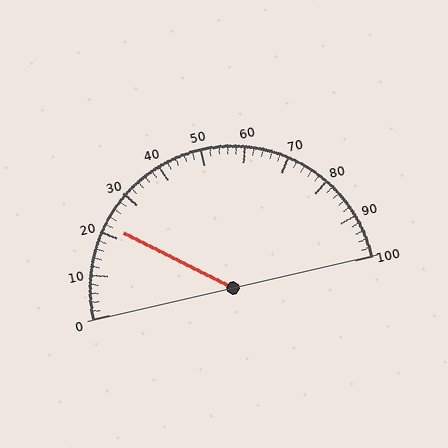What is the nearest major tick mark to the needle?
The nearest major tick mark is 20.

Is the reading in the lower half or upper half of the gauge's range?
The reading is in the lower half of the range (0 to 100).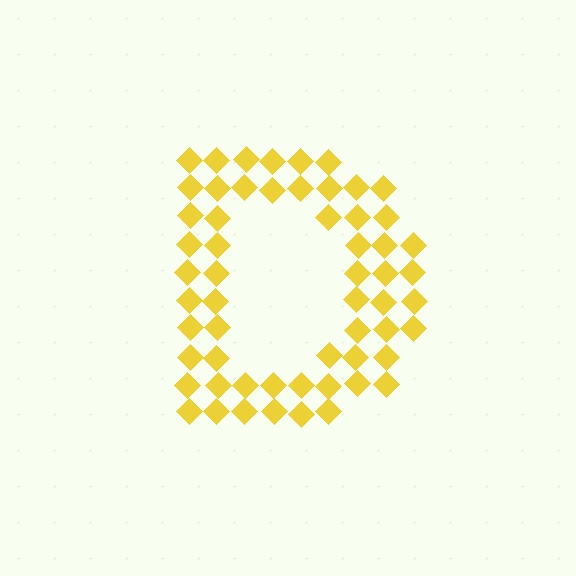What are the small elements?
The small elements are diamonds.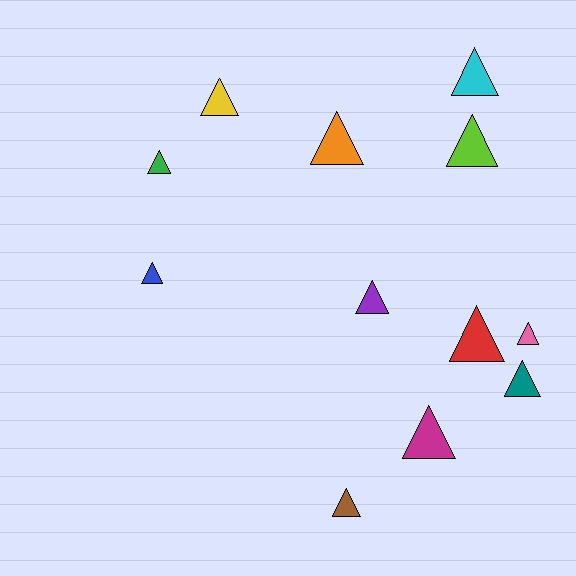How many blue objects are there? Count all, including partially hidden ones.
There is 1 blue object.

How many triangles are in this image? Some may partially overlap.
There are 12 triangles.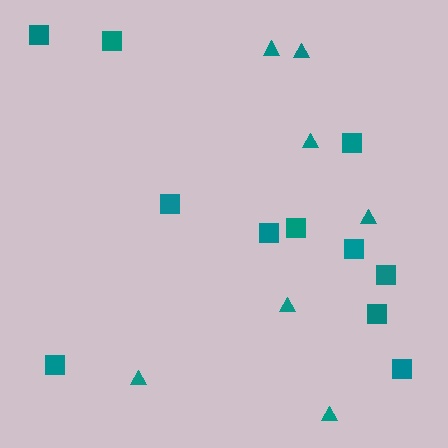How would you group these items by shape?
There are 2 groups: one group of triangles (7) and one group of squares (11).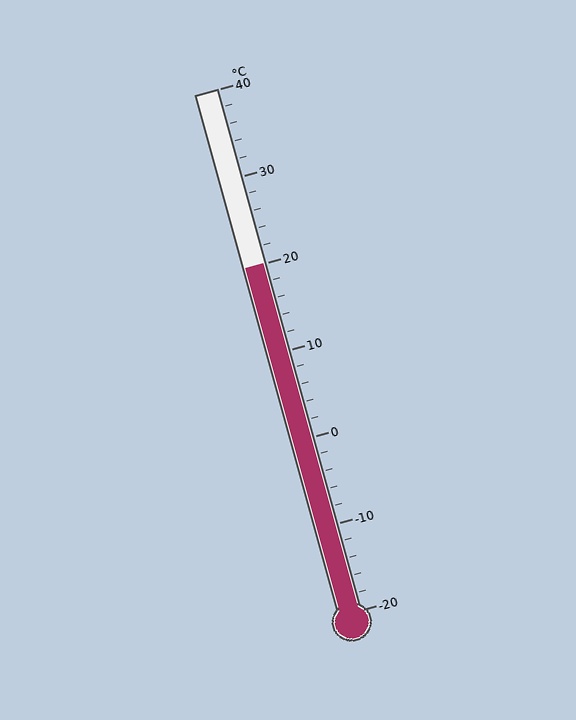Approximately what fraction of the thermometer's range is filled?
The thermometer is filled to approximately 65% of its range.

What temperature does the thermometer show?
The thermometer shows approximately 20°C.